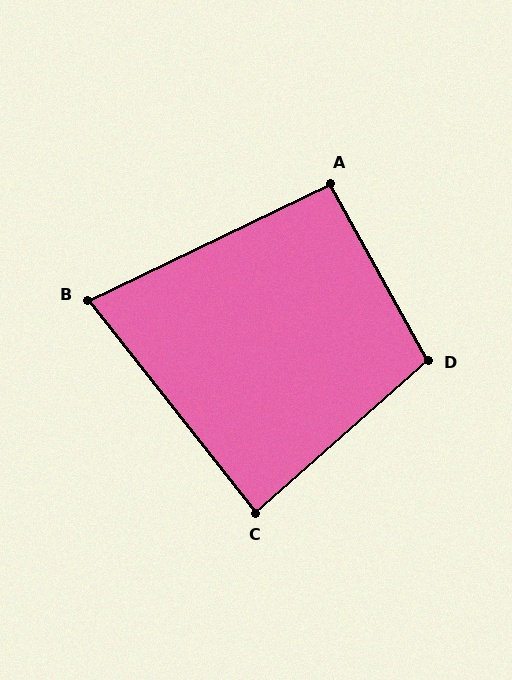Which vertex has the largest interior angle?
D, at approximately 103 degrees.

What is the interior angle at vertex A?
Approximately 93 degrees (approximately right).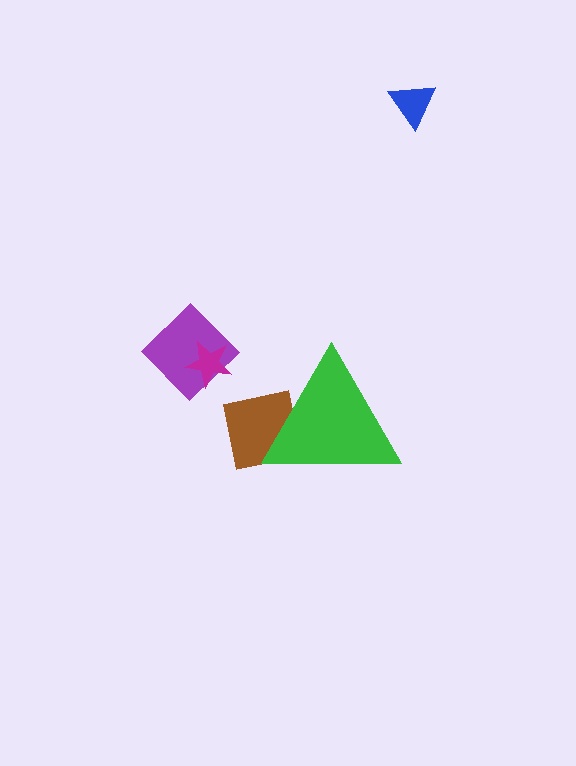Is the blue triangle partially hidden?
No, the blue triangle is fully visible.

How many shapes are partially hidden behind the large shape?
1 shape is partially hidden.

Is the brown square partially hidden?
Yes, the brown square is partially hidden behind the green triangle.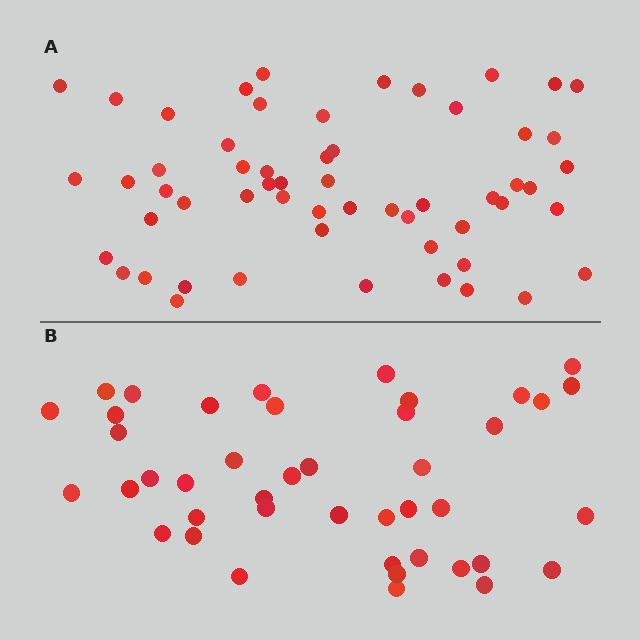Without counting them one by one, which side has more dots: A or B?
Region A (the top region) has more dots.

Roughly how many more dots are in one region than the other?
Region A has approximately 15 more dots than region B.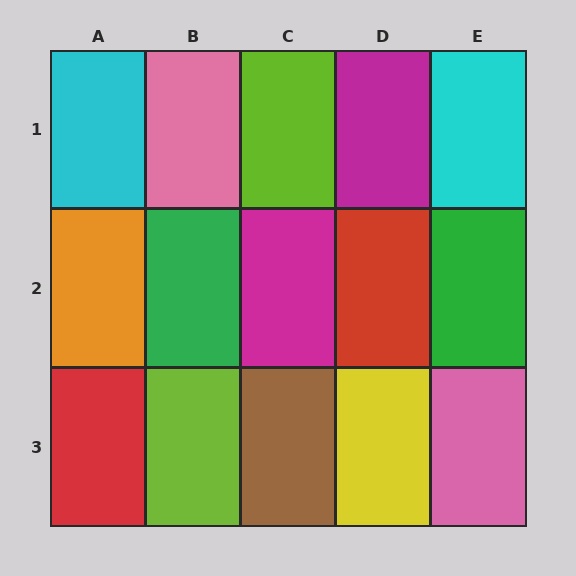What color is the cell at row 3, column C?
Brown.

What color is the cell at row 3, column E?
Pink.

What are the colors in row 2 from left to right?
Orange, green, magenta, red, green.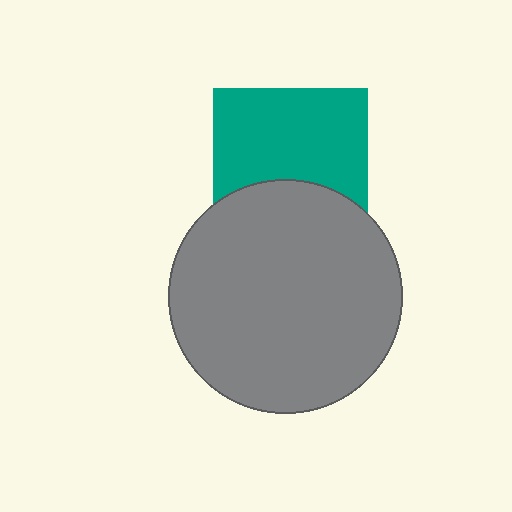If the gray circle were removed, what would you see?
You would see the complete teal square.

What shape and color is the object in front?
The object in front is a gray circle.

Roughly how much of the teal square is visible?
About half of it is visible (roughly 65%).